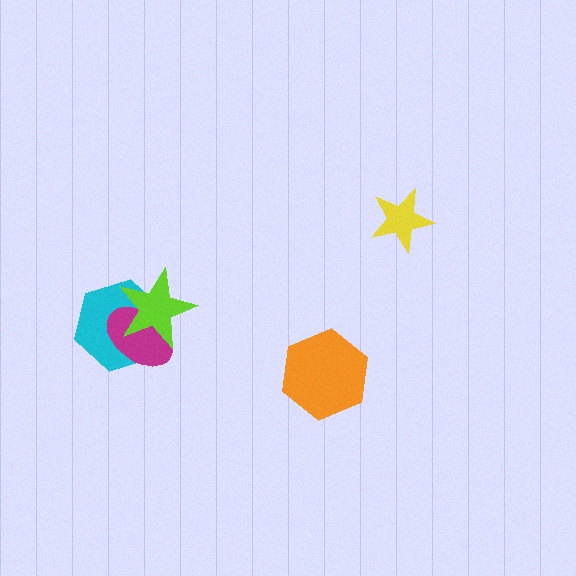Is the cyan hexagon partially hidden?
Yes, it is partially covered by another shape.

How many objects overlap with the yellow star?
0 objects overlap with the yellow star.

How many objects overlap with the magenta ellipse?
2 objects overlap with the magenta ellipse.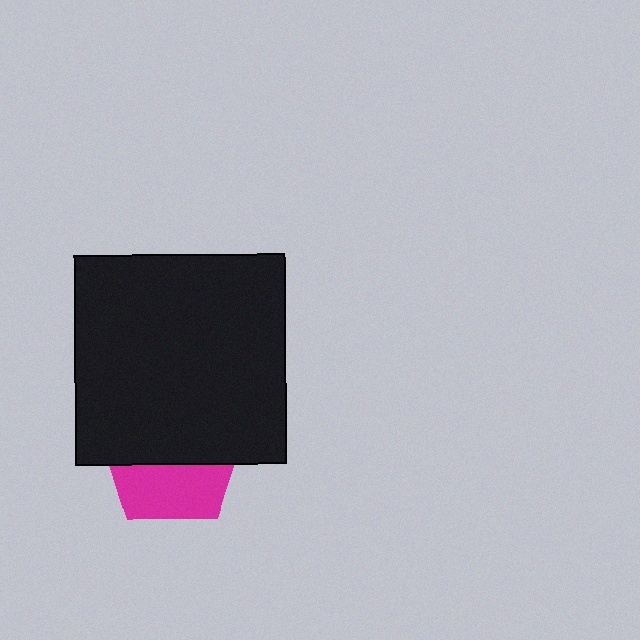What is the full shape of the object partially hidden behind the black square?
The partially hidden object is a magenta pentagon.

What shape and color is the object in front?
The object in front is a black square.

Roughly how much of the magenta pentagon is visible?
A small part of it is visible (roughly 42%).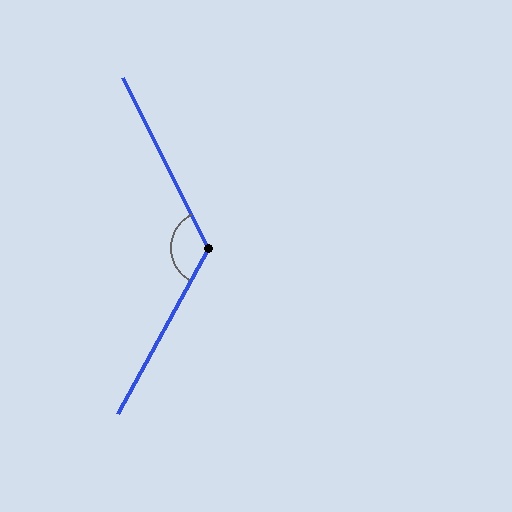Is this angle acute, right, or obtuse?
It is obtuse.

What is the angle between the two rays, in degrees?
Approximately 125 degrees.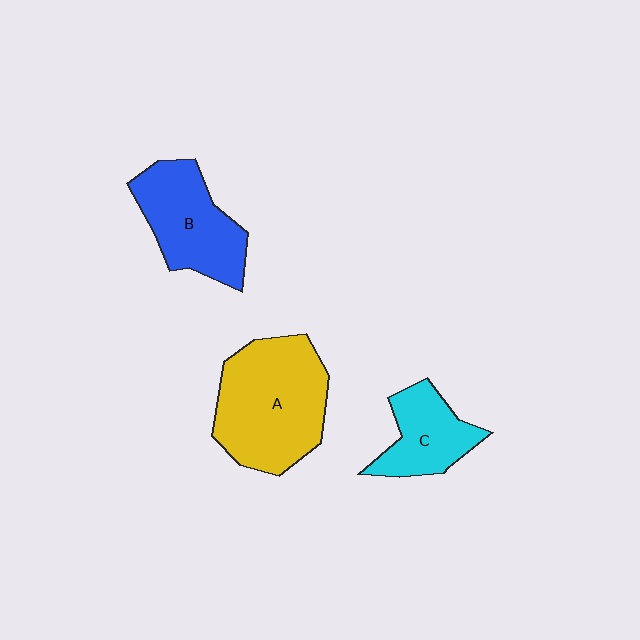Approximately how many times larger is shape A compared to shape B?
Approximately 1.4 times.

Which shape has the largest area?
Shape A (yellow).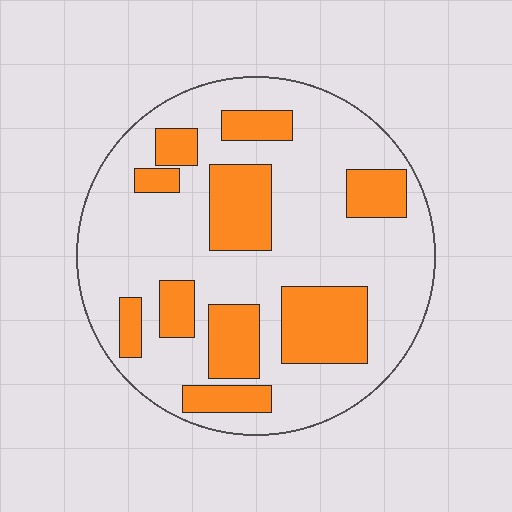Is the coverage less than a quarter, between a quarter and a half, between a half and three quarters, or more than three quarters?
Between a quarter and a half.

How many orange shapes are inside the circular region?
10.